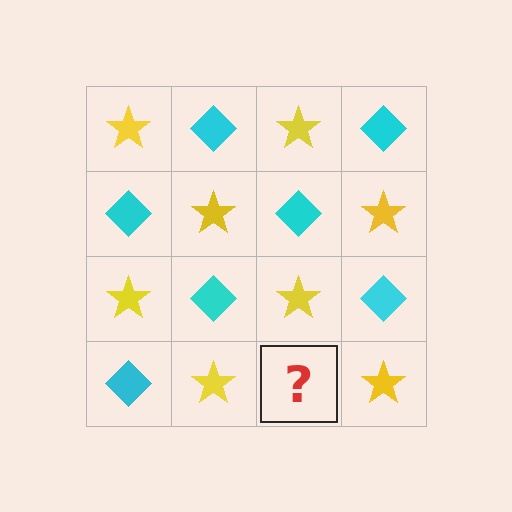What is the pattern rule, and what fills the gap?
The rule is that it alternates yellow star and cyan diamond in a checkerboard pattern. The gap should be filled with a cyan diamond.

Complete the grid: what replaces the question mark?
The question mark should be replaced with a cyan diamond.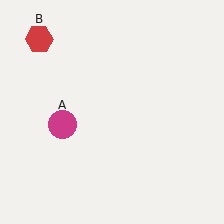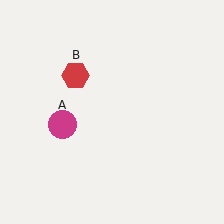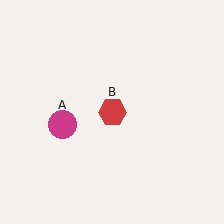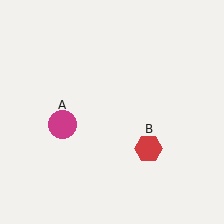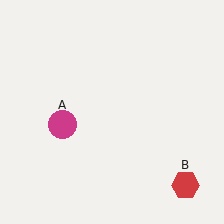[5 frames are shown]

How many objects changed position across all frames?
1 object changed position: red hexagon (object B).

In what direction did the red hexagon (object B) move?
The red hexagon (object B) moved down and to the right.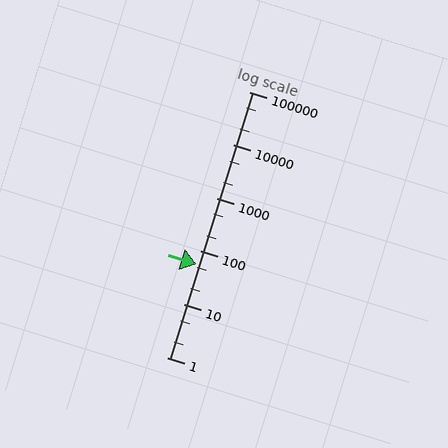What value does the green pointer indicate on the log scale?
The pointer indicates approximately 56.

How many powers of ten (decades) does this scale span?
The scale spans 5 decades, from 1 to 100000.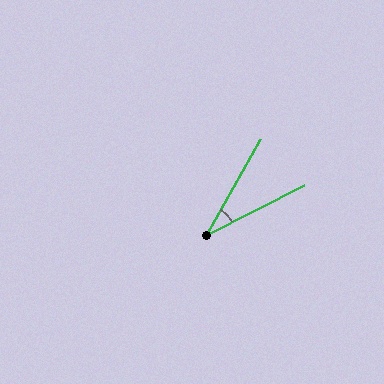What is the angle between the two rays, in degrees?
Approximately 33 degrees.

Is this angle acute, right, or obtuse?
It is acute.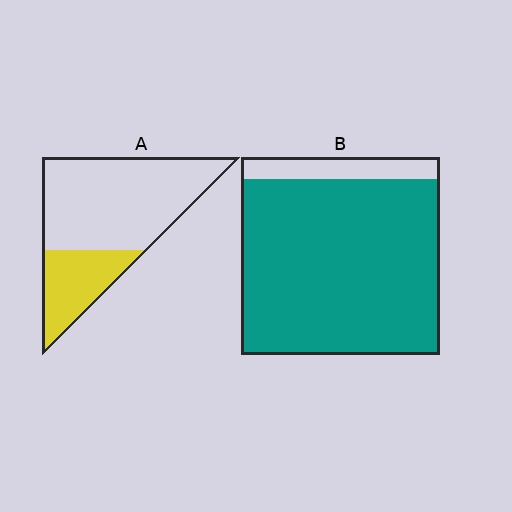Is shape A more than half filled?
No.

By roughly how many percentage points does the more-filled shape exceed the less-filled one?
By roughly 60 percentage points (B over A).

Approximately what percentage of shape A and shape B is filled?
A is approximately 30% and B is approximately 90%.